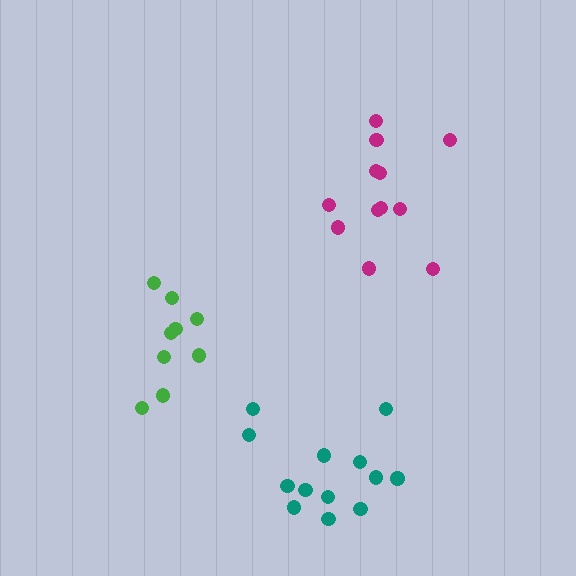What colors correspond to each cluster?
The clusters are colored: magenta, teal, green.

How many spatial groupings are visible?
There are 3 spatial groupings.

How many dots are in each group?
Group 1: 12 dots, Group 2: 13 dots, Group 3: 9 dots (34 total).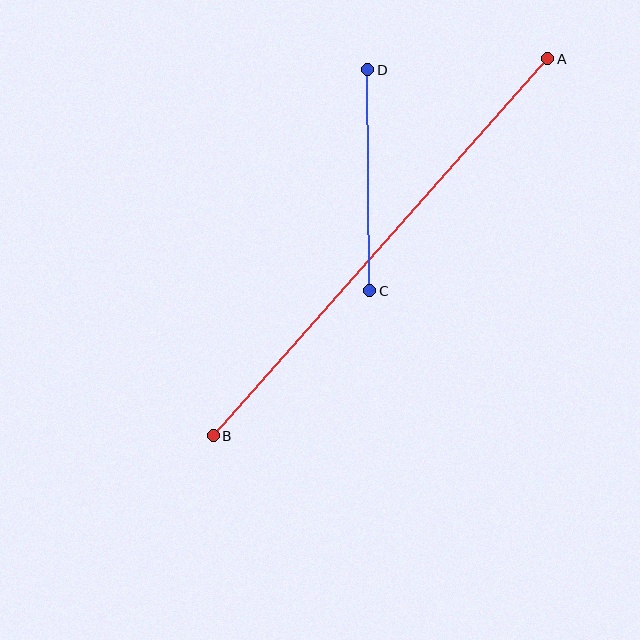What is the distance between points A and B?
The distance is approximately 504 pixels.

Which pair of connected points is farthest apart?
Points A and B are farthest apart.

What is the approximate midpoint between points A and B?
The midpoint is at approximately (381, 247) pixels.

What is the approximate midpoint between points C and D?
The midpoint is at approximately (369, 180) pixels.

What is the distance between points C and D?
The distance is approximately 221 pixels.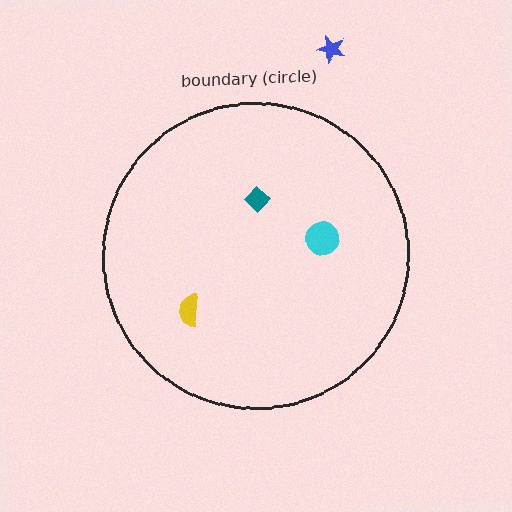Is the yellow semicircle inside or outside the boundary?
Inside.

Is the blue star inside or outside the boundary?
Outside.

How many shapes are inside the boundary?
3 inside, 1 outside.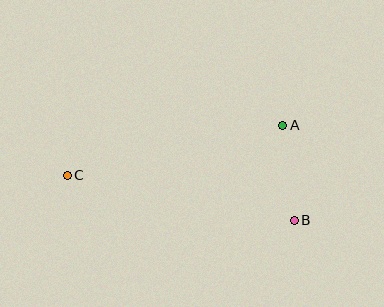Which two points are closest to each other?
Points A and B are closest to each other.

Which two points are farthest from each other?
Points B and C are farthest from each other.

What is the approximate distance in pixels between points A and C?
The distance between A and C is approximately 221 pixels.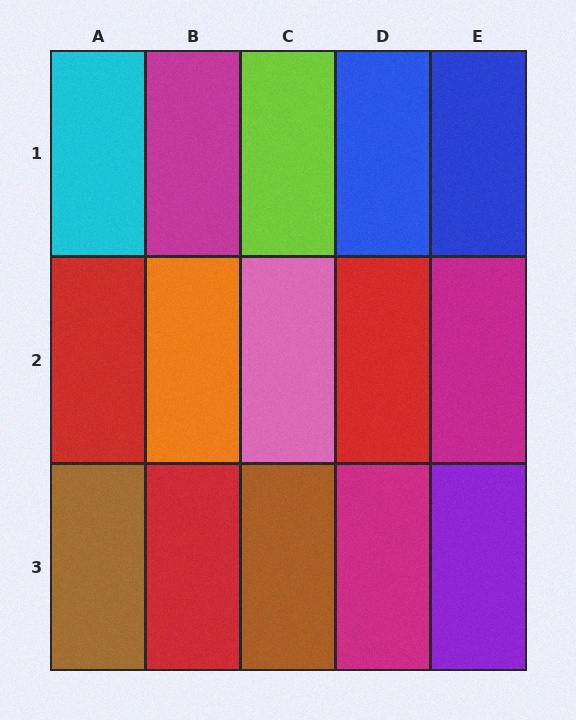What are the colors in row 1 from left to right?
Cyan, magenta, lime, blue, blue.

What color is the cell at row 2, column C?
Pink.